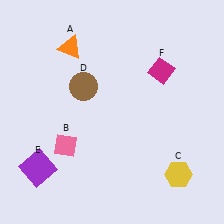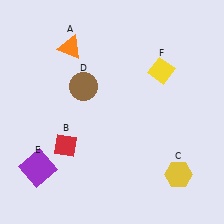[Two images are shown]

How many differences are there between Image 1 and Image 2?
There are 2 differences between the two images.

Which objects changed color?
B changed from pink to red. F changed from magenta to yellow.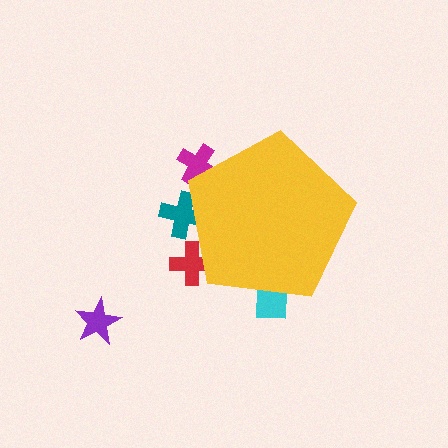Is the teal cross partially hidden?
Yes, the teal cross is partially hidden behind the yellow pentagon.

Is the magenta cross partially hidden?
Yes, the magenta cross is partially hidden behind the yellow pentagon.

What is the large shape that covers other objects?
A yellow pentagon.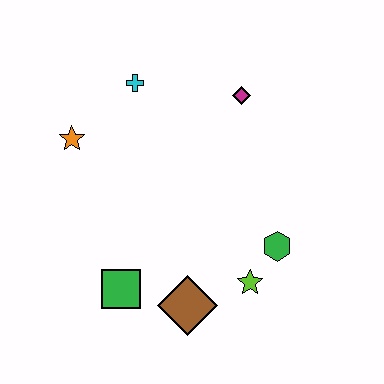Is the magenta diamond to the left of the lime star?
Yes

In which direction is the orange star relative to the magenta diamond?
The orange star is to the left of the magenta diamond.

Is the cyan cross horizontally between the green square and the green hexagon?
Yes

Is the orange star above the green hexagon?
Yes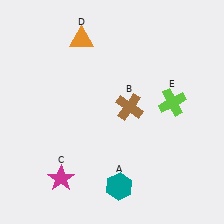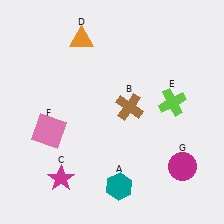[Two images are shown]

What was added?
A pink square (F), a magenta circle (G) were added in Image 2.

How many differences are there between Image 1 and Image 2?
There are 2 differences between the two images.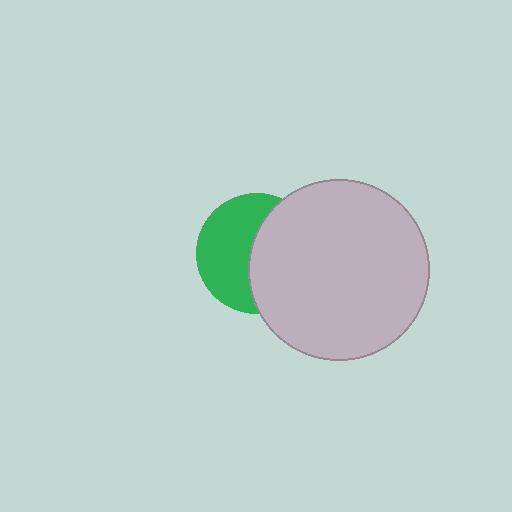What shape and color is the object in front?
The object in front is a light gray circle.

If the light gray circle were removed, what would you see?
You would see the complete green circle.